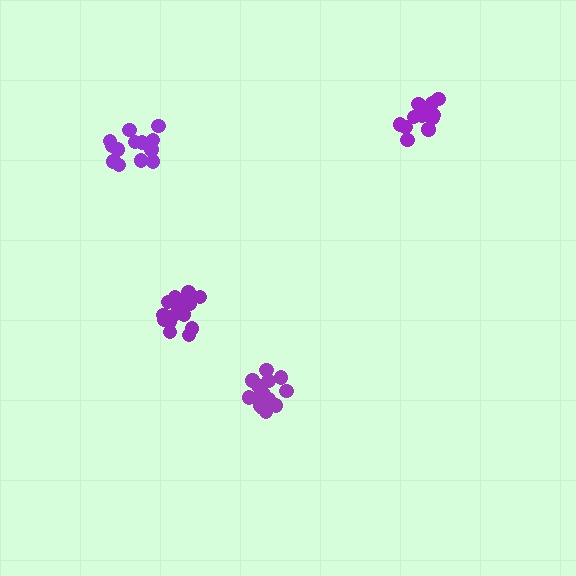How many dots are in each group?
Group 1: 13 dots, Group 2: 13 dots, Group 3: 16 dots, Group 4: 16 dots (58 total).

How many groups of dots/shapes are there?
There are 4 groups.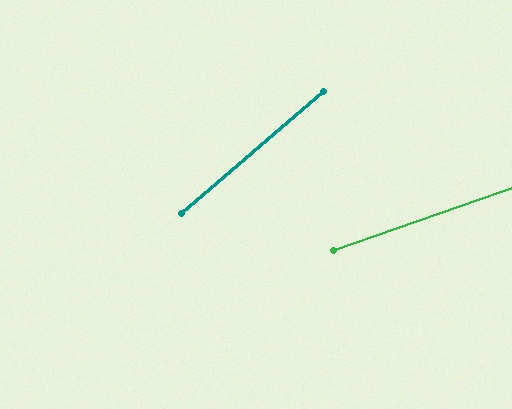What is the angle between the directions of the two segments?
Approximately 22 degrees.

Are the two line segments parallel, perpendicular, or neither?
Neither parallel nor perpendicular — they differ by about 22°.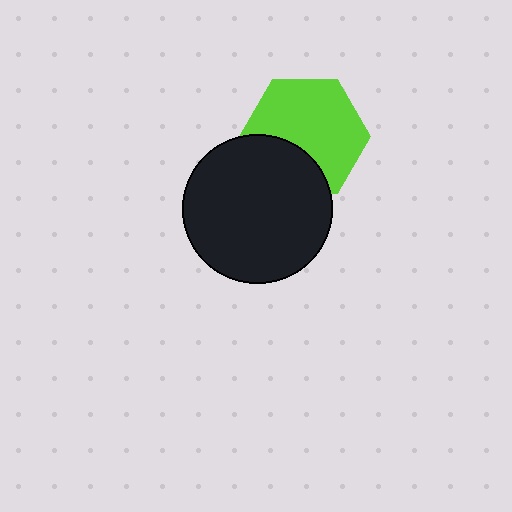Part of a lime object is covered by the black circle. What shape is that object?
It is a hexagon.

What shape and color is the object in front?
The object in front is a black circle.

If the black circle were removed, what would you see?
You would see the complete lime hexagon.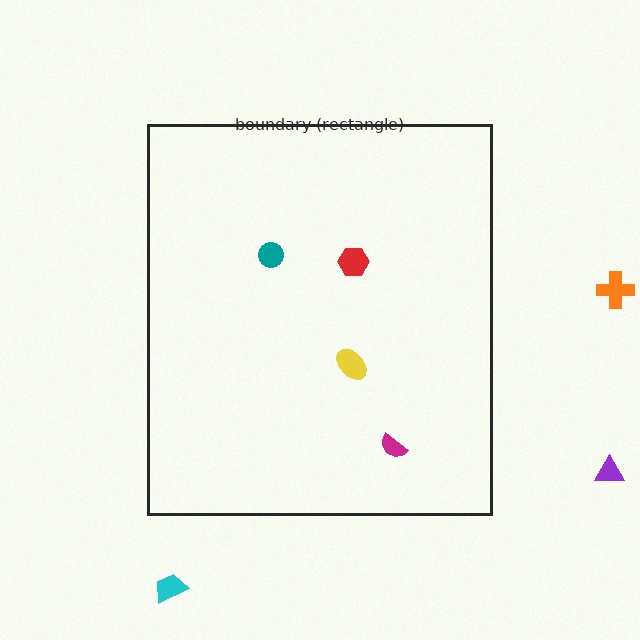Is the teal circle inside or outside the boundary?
Inside.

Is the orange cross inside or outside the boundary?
Outside.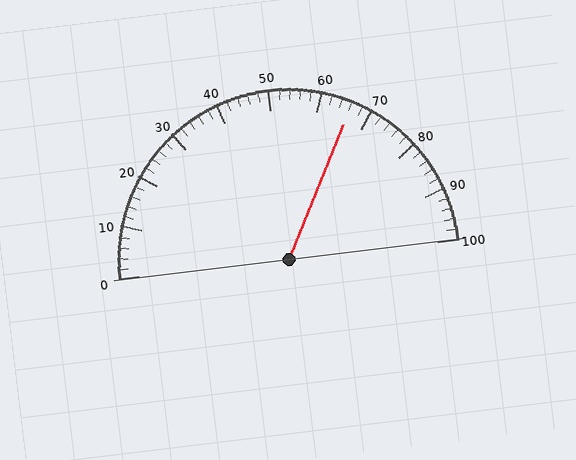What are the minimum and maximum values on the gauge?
The gauge ranges from 0 to 100.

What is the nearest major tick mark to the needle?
The nearest major tick mark is 70.